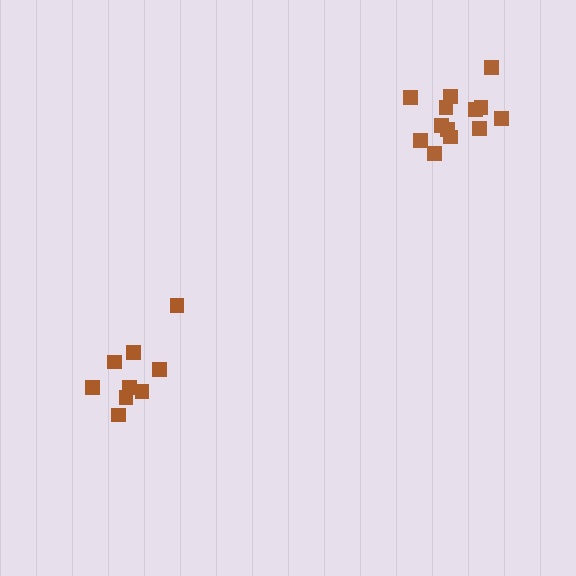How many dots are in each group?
Group 1: 9 dots, Group 2: 13 dots (22 total).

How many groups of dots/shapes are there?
There are 2 groups.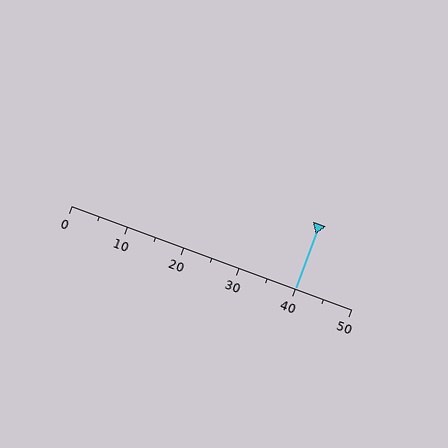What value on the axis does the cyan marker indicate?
The marker indicates approximately 40.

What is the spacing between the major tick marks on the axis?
The major ticks are spaced 10 apart.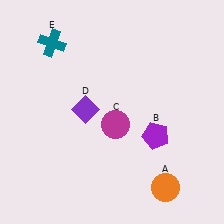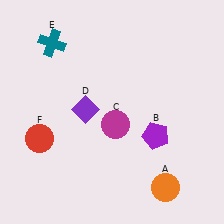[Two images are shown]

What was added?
A red circle (F) was added in Image 2.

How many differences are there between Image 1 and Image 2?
There is 1 difference between the two images.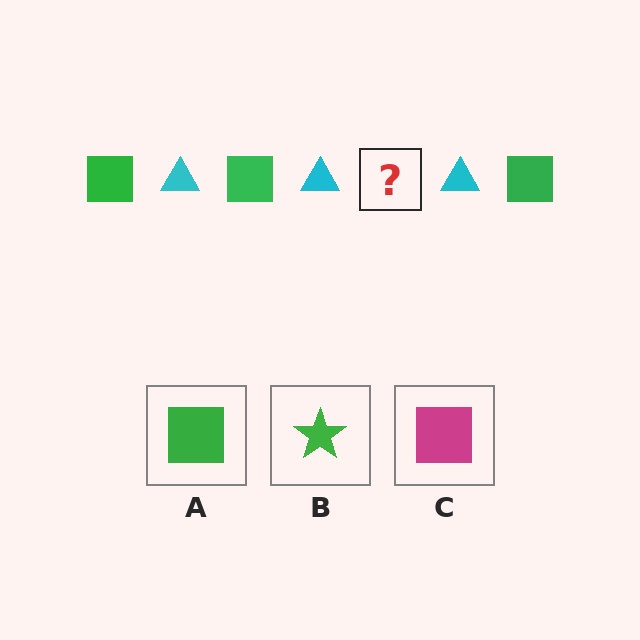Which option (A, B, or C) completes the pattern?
A.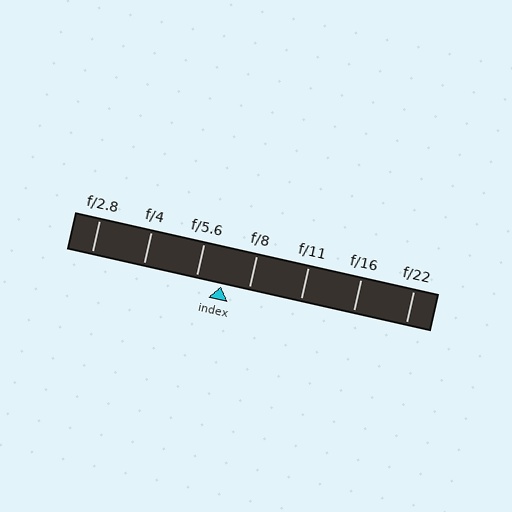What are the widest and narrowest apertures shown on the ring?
The widest aperture shown is f/2.8 and the narrowest is f/22.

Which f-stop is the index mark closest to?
The index mark is closest to f/5.6.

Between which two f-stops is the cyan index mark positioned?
The index mark is between f/5.6 and f/8.